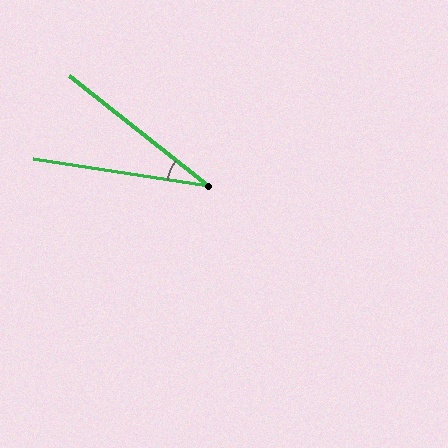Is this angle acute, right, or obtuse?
It is acute.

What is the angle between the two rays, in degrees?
Approximately 29 degrees.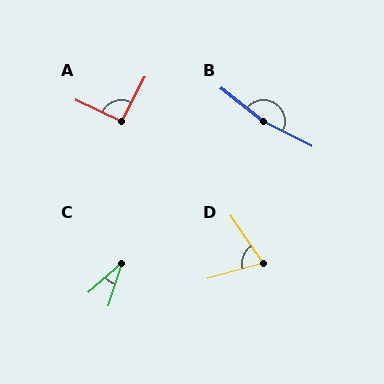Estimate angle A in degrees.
Approximately 93 degrees.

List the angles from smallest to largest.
C (30°), D (71°), A (93°), B (168°).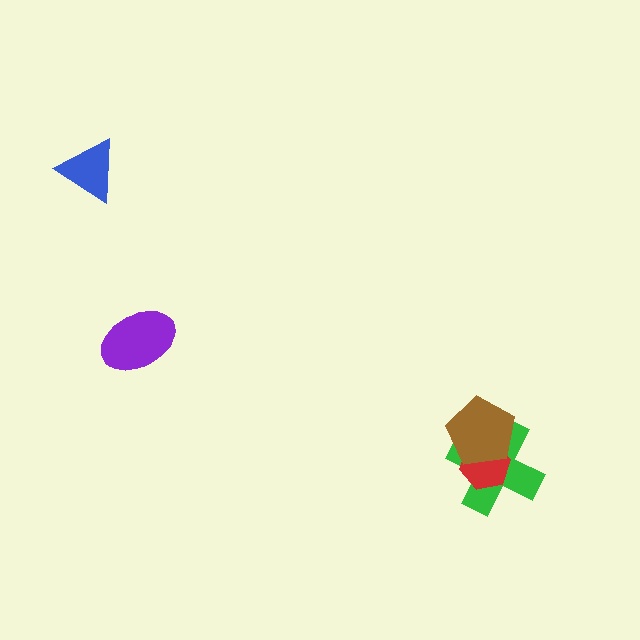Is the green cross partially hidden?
Yes, it is partially covered by another shape.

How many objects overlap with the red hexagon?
2 objects overlap with the red hexagon.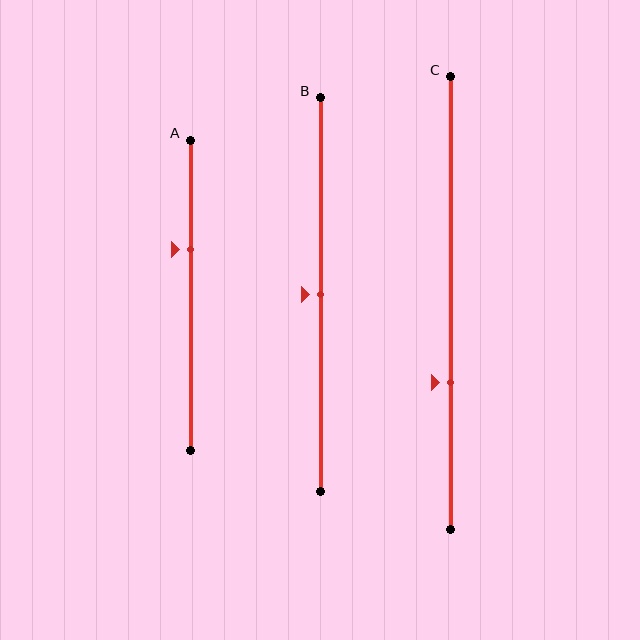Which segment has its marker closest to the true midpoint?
Segment B has its marker closest to the true midpoint.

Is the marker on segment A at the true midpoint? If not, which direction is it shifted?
No, the marker on segment A is shifted upward by about 15% of the segment length.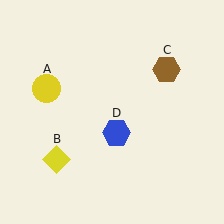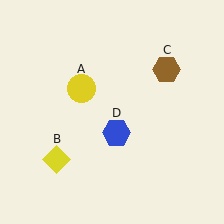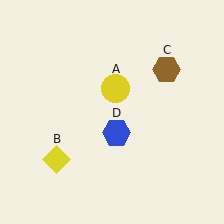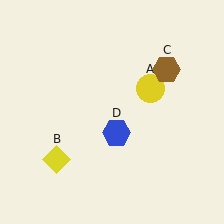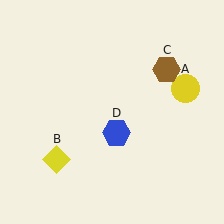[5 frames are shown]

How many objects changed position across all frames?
1 object changed position: yellow circle (object A).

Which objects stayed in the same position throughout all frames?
Yellow diamond (object B) and brown hexagon (object C) and blue hexagon (object D) remained stationary.